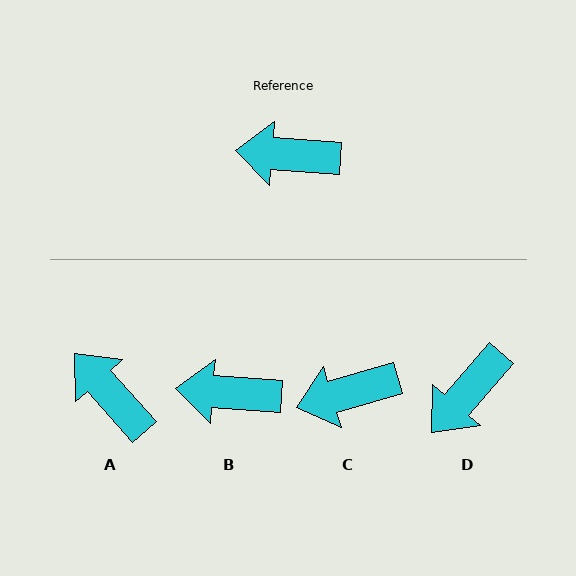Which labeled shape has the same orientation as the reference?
B.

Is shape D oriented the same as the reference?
No, it is off by about 53 degrees.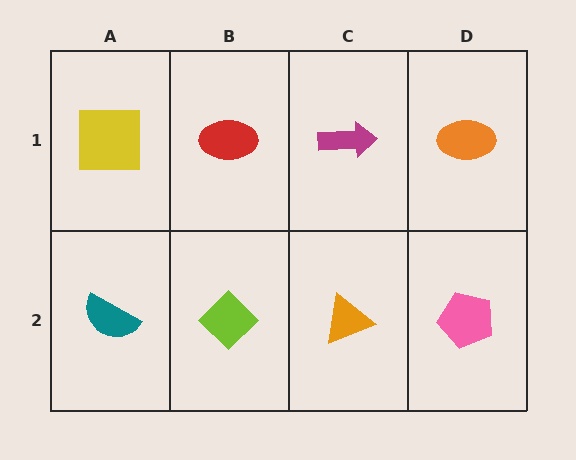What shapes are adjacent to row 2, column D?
An orange ellipse (row 1, column D), an orange triangle (row 2, column C).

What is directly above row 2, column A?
A yellow square.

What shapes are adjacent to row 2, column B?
A red ellipse (row 1, column B), a teal semicircle (row 2, column A), an orange triangle (row 2, column C).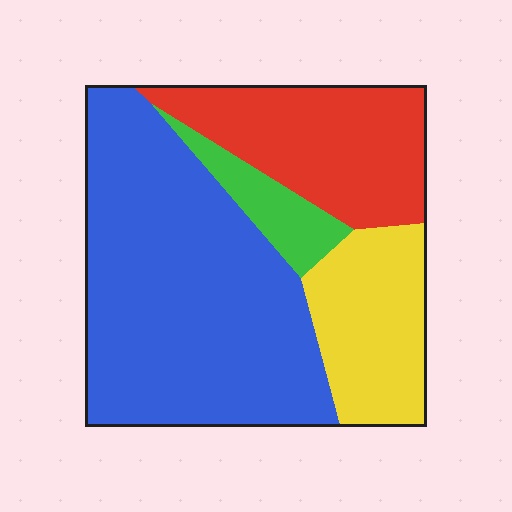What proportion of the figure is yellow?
Yellow takes up about one sixth (1/6) of the figure.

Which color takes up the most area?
Blue, at roughly 50%.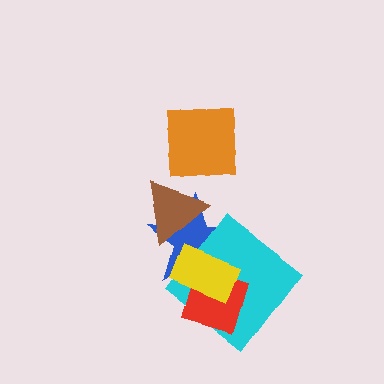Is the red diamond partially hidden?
Yes, it is partially covered by another shape.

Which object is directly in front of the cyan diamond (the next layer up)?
The red diamond is directly in front of the cyan diamond.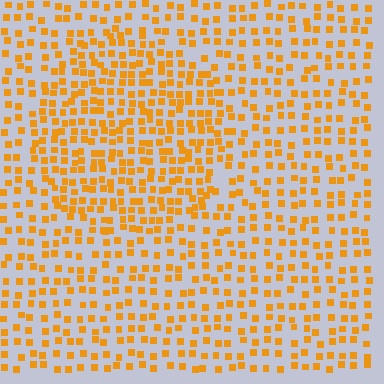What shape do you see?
I see a circle.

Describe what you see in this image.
The image contains small orange elements arranged at two different densities. A circle-shaped region is visible where the elements are more densely packed than the surrounding area.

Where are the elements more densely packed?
The elements are more densely packed inside the circle boundary.